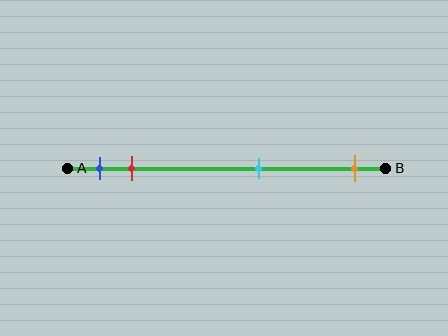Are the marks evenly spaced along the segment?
No, the marks are not evenly spaced.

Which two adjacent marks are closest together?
The blue and red marks are the closest adjacent pair.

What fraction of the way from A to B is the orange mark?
The orange mark is approximately 90% (0.9) of the way from A to B.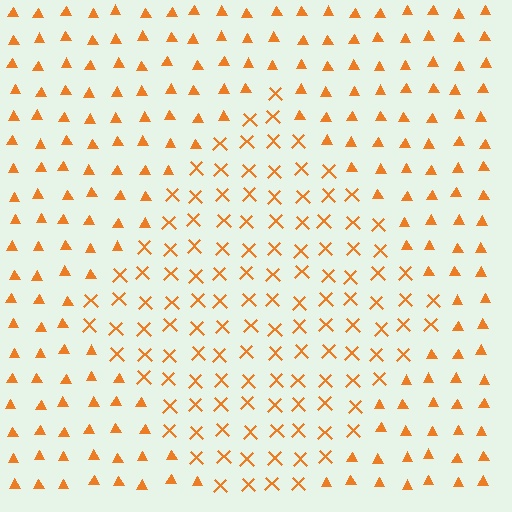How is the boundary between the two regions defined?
The boundary is defined by a change in element shape: X marks inside vs. triangles outside. All elements share the same color and spacing.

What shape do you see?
I see a diamond.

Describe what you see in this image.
The image is filled with small orange elements arranged in a uniform grid. A diamond-shaped region contains X marks, while the surrounding area contains triangles. The boundary is defined purely by the change in element shape.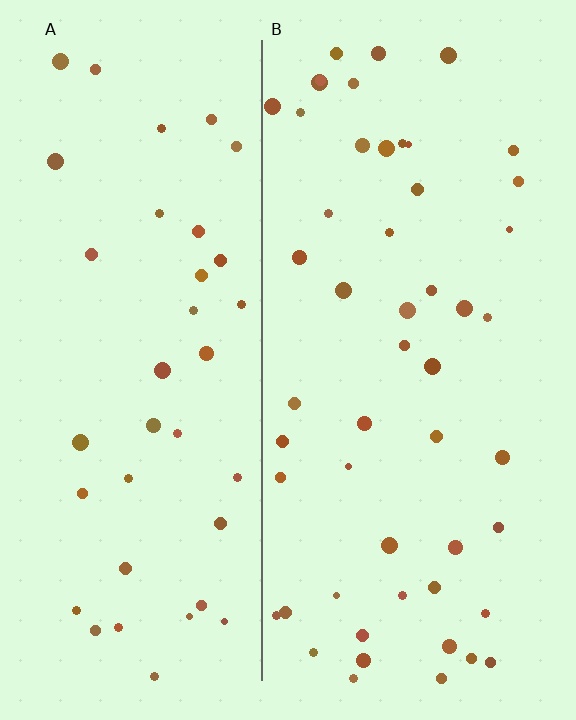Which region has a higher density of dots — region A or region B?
B (the right).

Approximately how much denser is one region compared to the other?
Approximately 1.4× — region B over region A.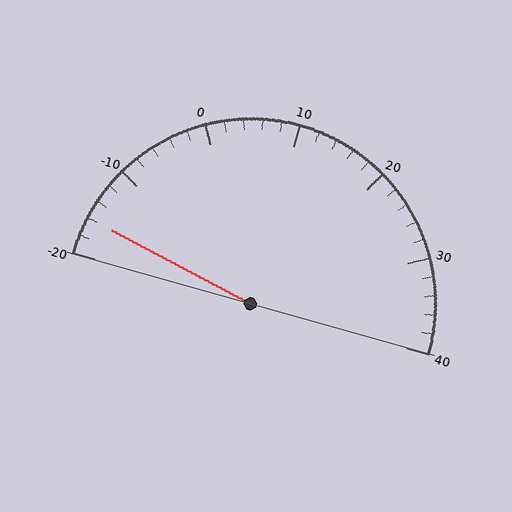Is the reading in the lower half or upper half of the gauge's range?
The reading is in the lower half of the range (-20 to 40).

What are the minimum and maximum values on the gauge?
The gauge ranges from -20 to 40.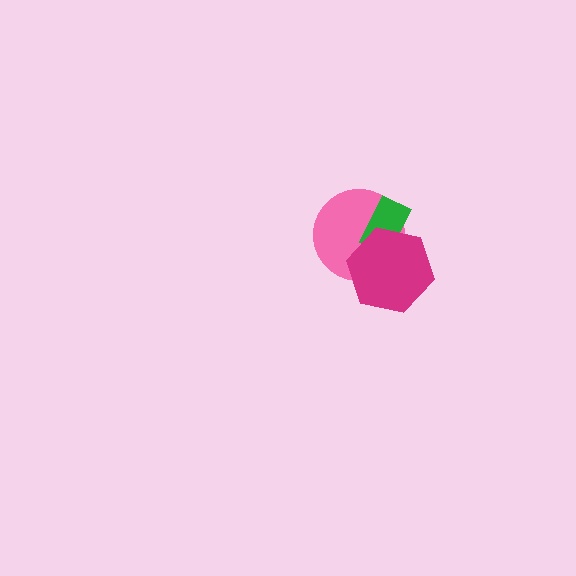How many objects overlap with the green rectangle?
2 objects overlap with the green rectangle.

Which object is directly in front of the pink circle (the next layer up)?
The green rectangle is directly in front of the pink circle.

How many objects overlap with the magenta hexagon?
2 objects overlap with the magenta hexagon.